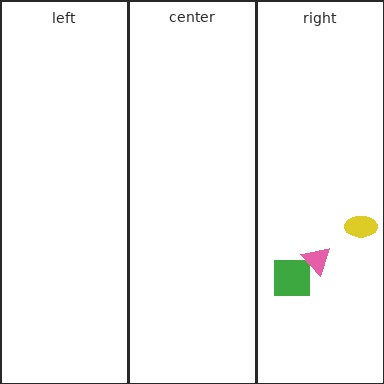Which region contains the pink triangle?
The right region.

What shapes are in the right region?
The green square, the pink triangle, the yellow ellipse.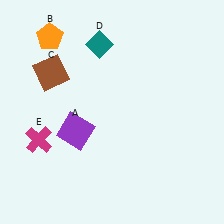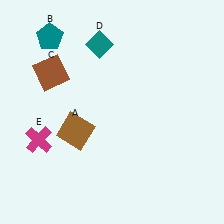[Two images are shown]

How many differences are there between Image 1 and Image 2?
There are 2 differences between the two images.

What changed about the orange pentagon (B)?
In Image 1, B is orange. In Image 2, it changed to teal.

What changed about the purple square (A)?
In Image 1, A is purple. In Image 2, it changed to brown.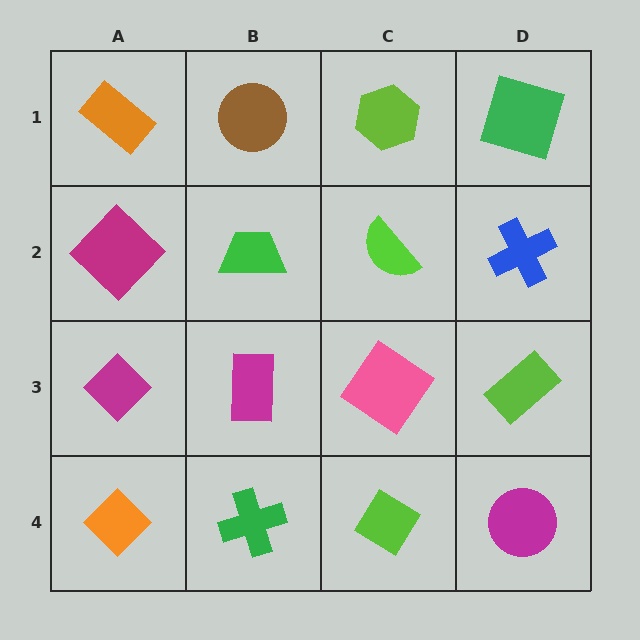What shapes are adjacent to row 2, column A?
An orange rectangle (row 1, column A), a magenta diamond (row 3, column A), a green trapezoid (row 2, column B).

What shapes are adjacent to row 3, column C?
A lime semicircle (row 2, column C), a lime diamond (row 4, column C), a magenta rectangle (row 3, column B), a lime rectangle (row 3, column D).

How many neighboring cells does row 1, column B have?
3.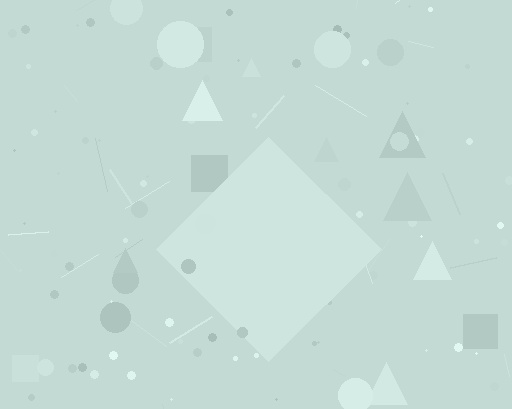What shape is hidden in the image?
A diamond is hidden in the image.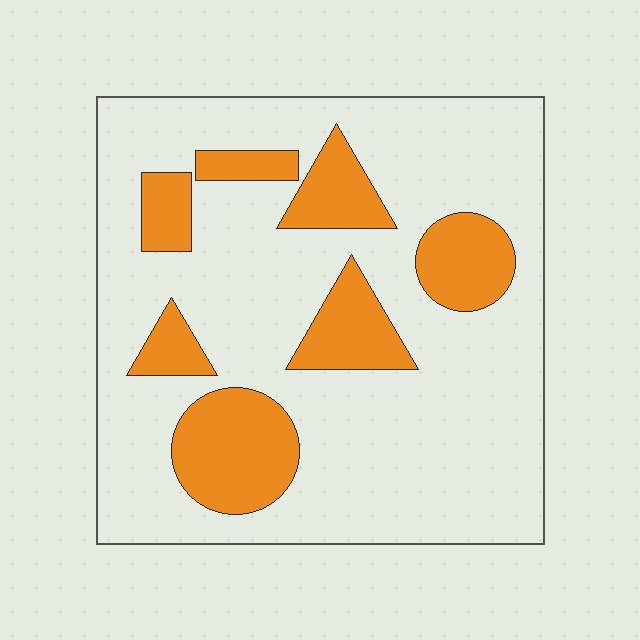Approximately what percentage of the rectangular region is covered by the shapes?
Approximately 25%.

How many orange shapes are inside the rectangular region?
7.